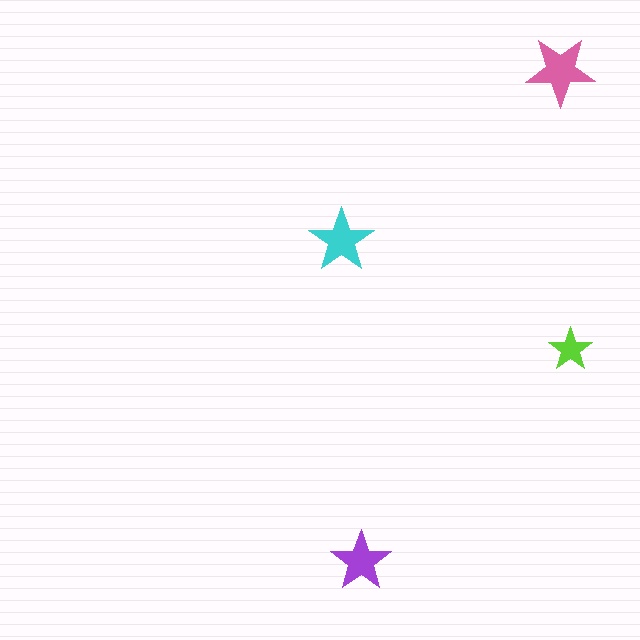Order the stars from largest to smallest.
the pink one, the cyan one, the purple one, the lime one.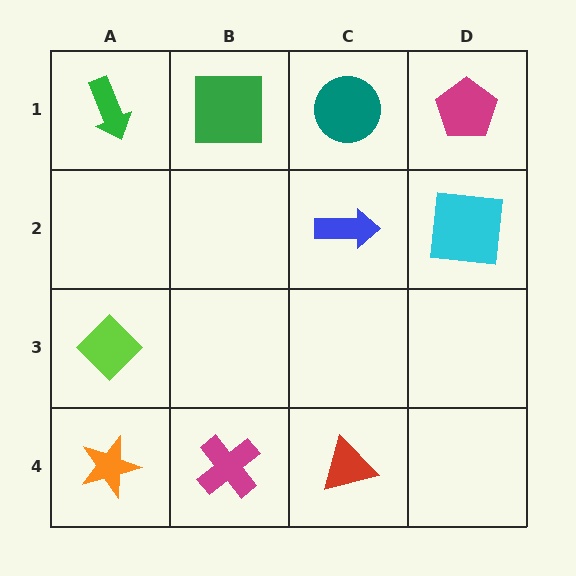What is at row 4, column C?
A red triangle.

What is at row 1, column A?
A green arrow.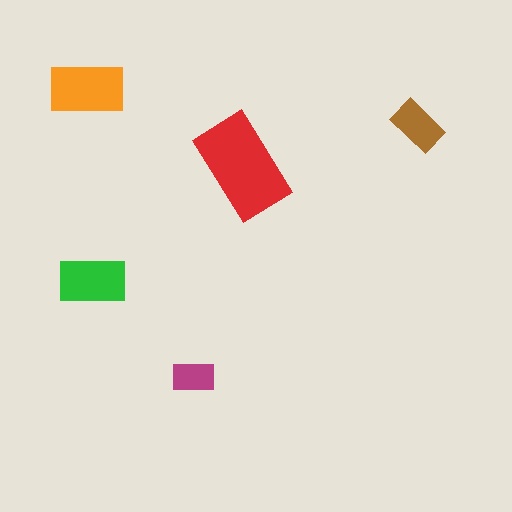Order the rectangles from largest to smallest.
the red one, the orange one, the green one, the brown one, the magenta one.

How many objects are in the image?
There are 5 objects in the image.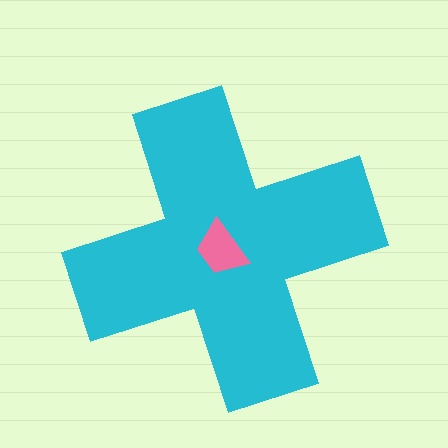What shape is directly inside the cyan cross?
The pink trapezoid.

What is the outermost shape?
The cyan cross.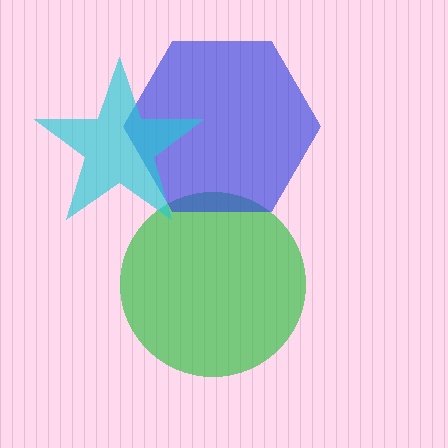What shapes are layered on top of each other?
The layered shapes are: a green circle, a blue hexagon, a cyan star.